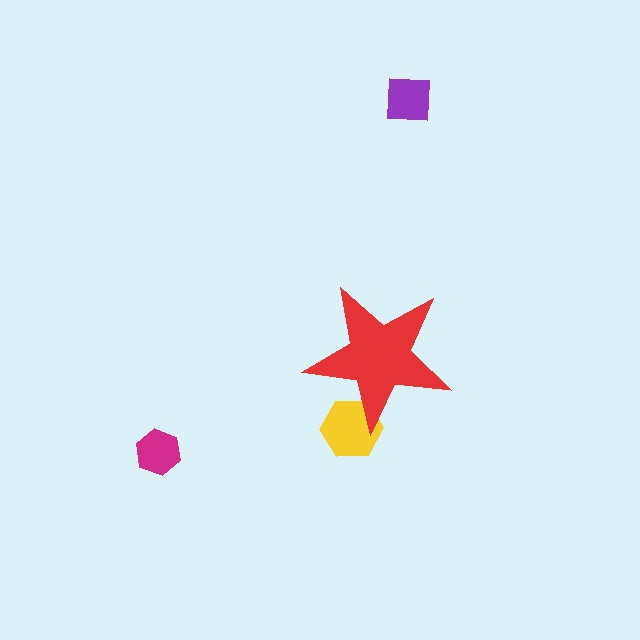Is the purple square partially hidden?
No, the purple square is fully visible.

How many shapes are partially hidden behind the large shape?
1 shape is partially hidden.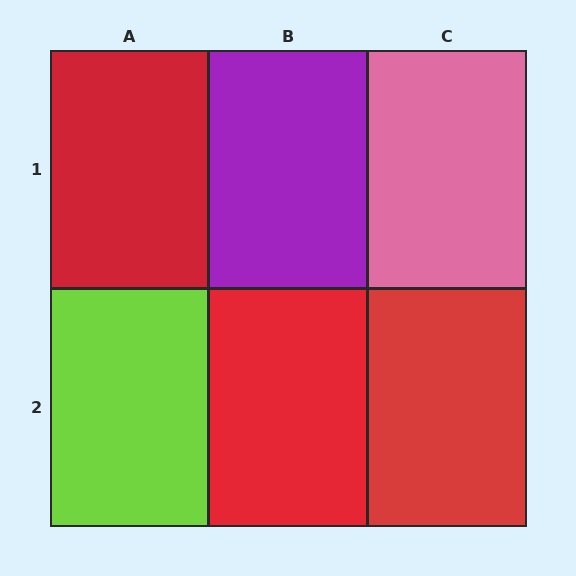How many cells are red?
3 cells are red.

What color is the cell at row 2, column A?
Lime.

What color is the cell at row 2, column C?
Red.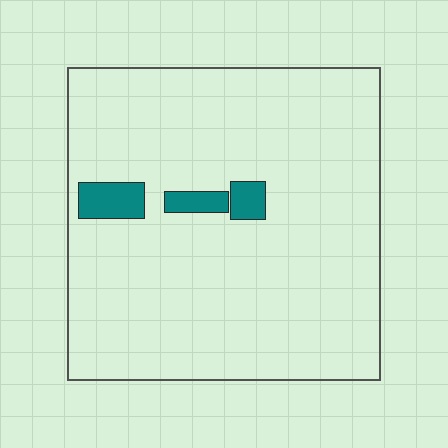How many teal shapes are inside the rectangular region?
3.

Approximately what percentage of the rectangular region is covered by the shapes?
Approximately 5%.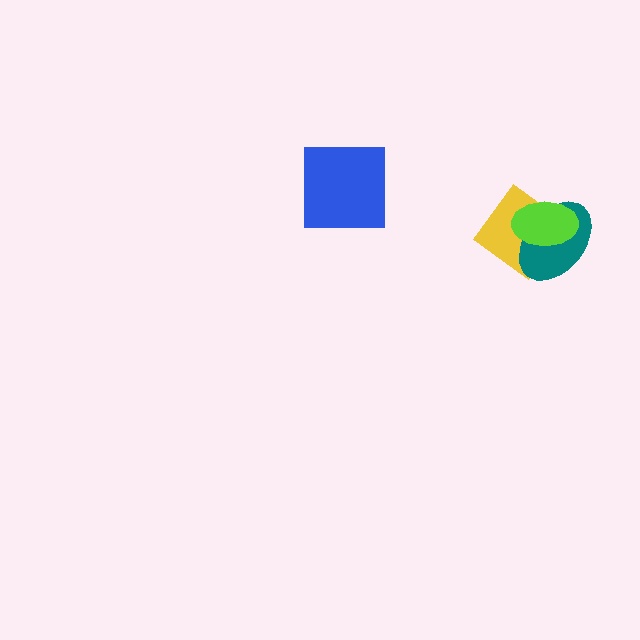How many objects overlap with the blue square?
0 objects overlap with the blue square.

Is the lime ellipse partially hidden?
No, no other shape covers it.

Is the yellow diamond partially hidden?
Yes, it is partially covered by another shape.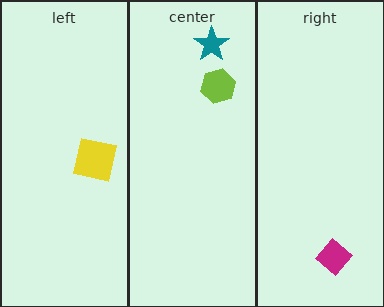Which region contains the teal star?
The center region.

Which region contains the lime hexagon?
The center region.